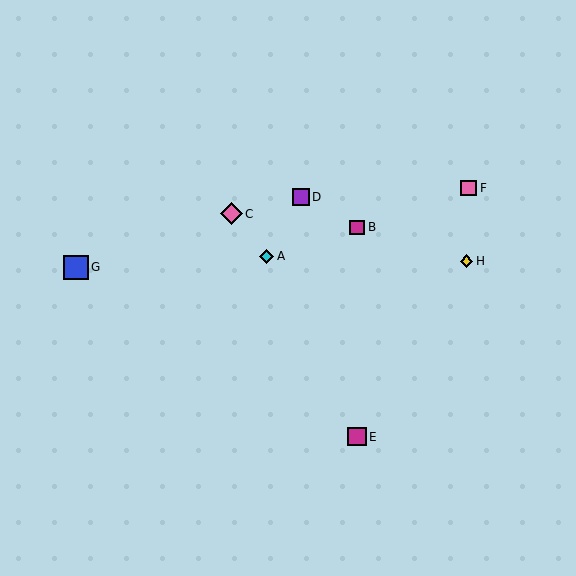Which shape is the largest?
The blue square (labeled G) is the largest.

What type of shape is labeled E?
Shape E is a magenta square.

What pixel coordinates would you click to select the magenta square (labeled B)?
Click at (357, 227) to select the magenta square B.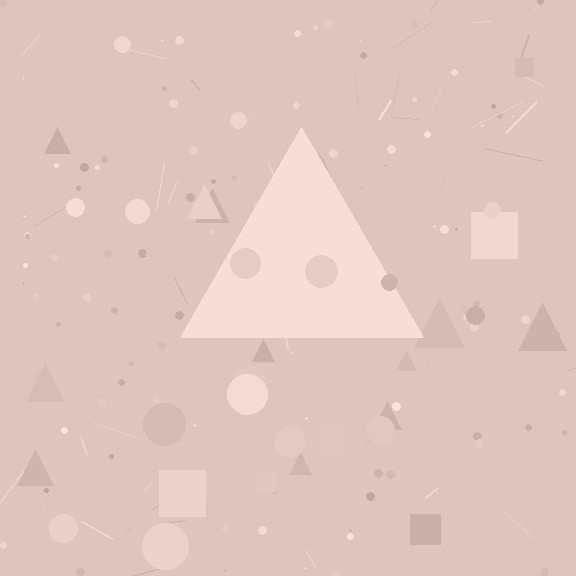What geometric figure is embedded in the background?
A triangle is embedded in the background.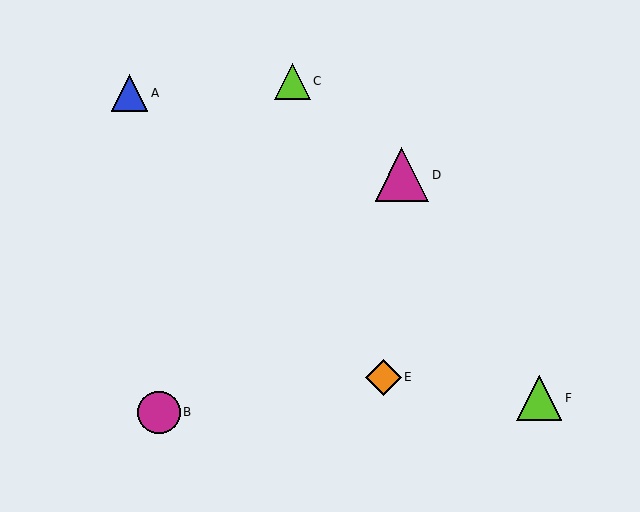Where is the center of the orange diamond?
The center of the orange diamond is at (383, 377).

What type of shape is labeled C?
Shape C is a lime triangle.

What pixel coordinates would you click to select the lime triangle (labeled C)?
Click at (292, 81) to select the lime triangle C.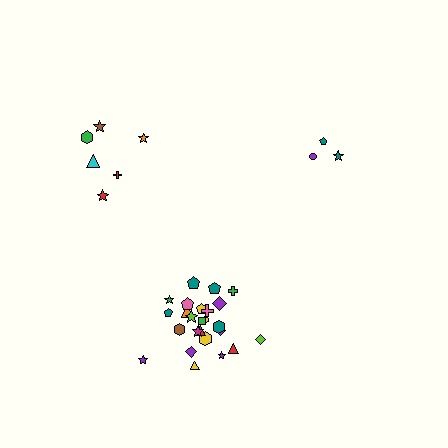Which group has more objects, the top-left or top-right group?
The top-left group.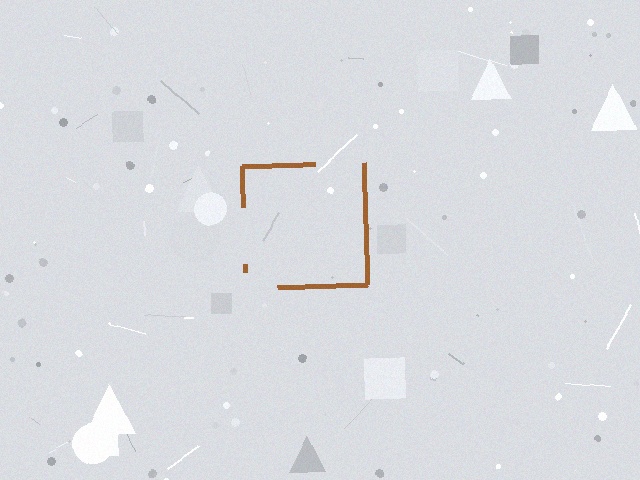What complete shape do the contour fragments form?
The contour fragments form a square.